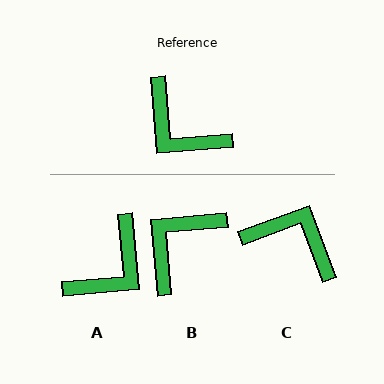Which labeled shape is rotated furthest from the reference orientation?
C, about 164 degrees away.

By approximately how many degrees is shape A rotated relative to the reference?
Approximately 91 degrees counter-clockwise.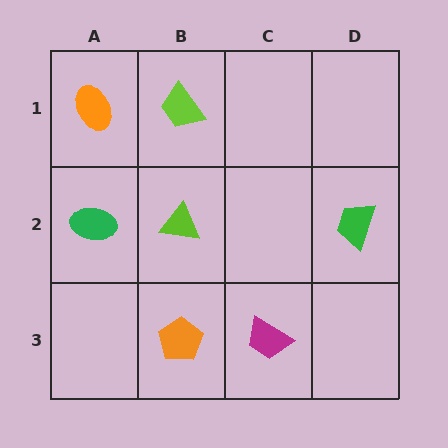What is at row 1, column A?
An orange ellipse.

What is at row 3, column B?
An orange pentagon.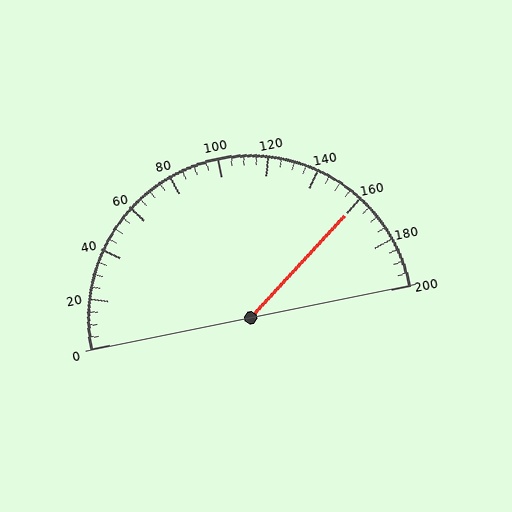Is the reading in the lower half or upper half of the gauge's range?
The reading is in the upper half of the range (0 to 200).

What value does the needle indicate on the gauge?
The needle indicates approximately 160.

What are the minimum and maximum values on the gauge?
The gauge ranges from 0 to 200.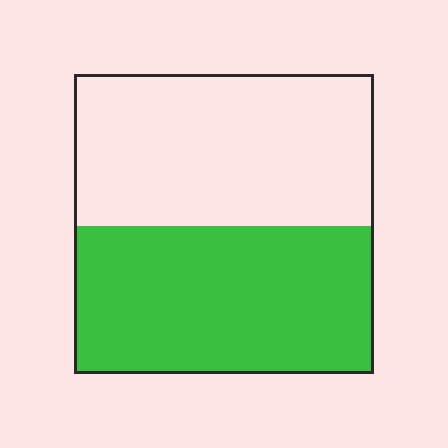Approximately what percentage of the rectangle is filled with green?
Approximately 50%.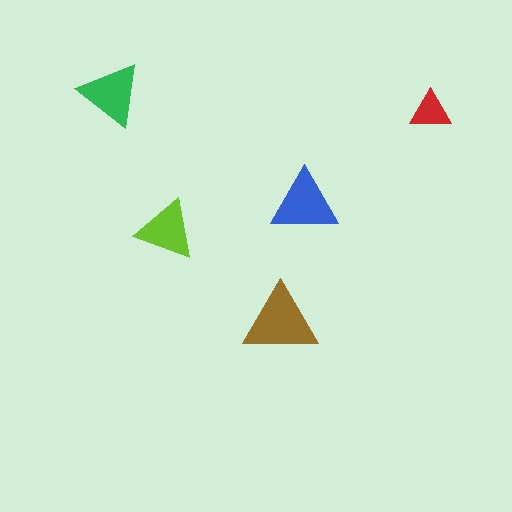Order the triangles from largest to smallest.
the brown one, the blue one, the green one, the lime one, the red one.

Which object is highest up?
The green triangle is topmost.